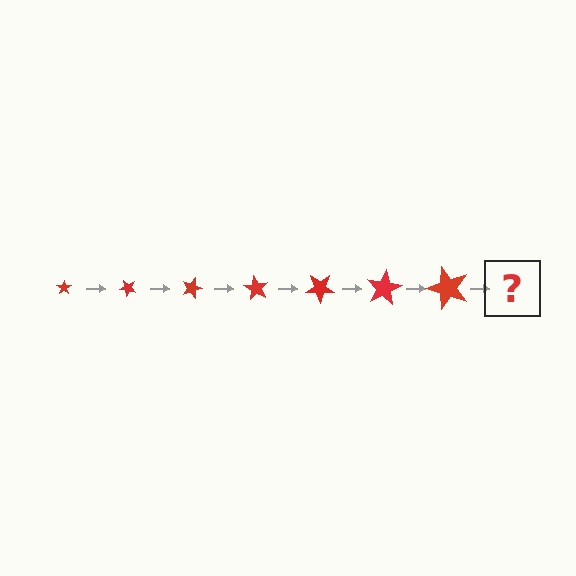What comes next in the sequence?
The next element should be a star, larger than the previous one and rotated 315 degrees from the start.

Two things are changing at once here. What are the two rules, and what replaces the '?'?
The two rules are that the star grows larger each step and it rotates 45 degrees each step. The '?' should be a star, larger than the previous one and rotated 315 degrees from the start.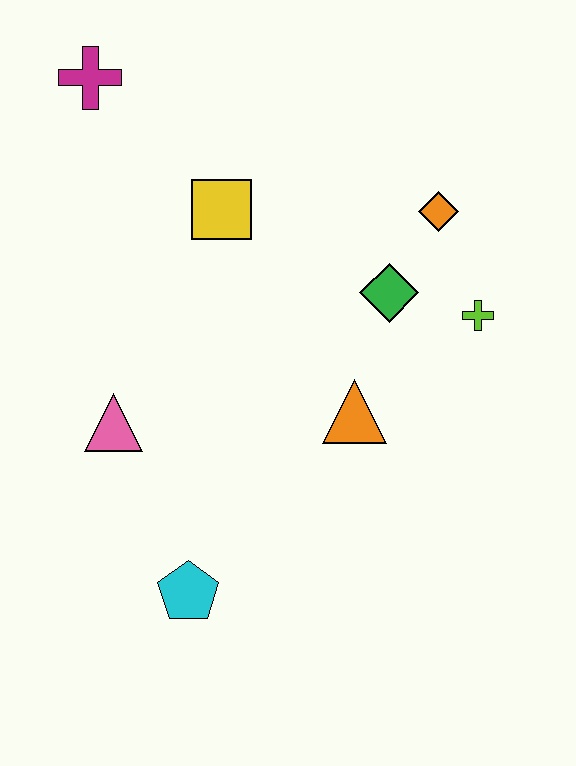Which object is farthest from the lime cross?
The magenta cross is farthest from the lime cross.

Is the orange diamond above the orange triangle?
Yes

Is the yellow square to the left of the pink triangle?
No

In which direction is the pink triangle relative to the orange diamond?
The pink triangle is to the left of the orange diamond.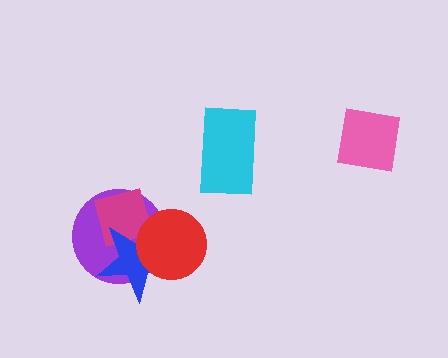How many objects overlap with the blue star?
3 objects overlap with the blue star.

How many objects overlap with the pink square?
0 objects overlap with the pink square.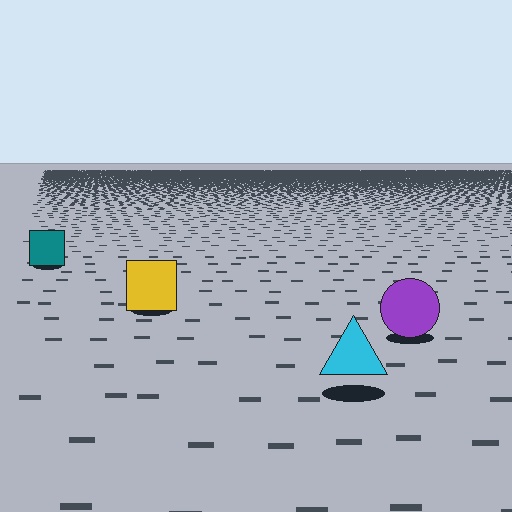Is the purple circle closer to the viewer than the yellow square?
Yes. The purple circle is closer — you can tell from the texture gradient: the ground texture is coarser near it.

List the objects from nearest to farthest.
From nearest to farthest: the cyan triangle, the purple circle, the yellow square, the teal square.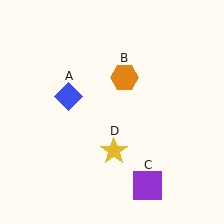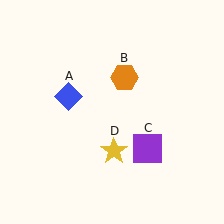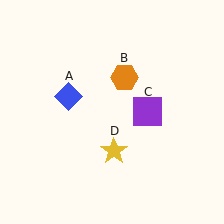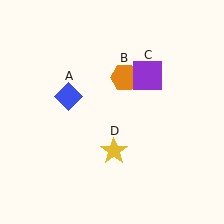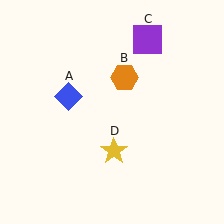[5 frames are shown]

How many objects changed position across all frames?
1 object changed position: purple square (object C).